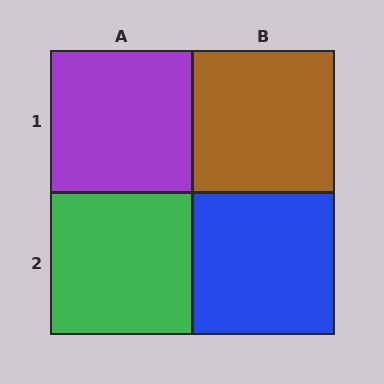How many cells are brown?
1 cell is brown.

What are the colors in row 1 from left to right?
Purple, brown.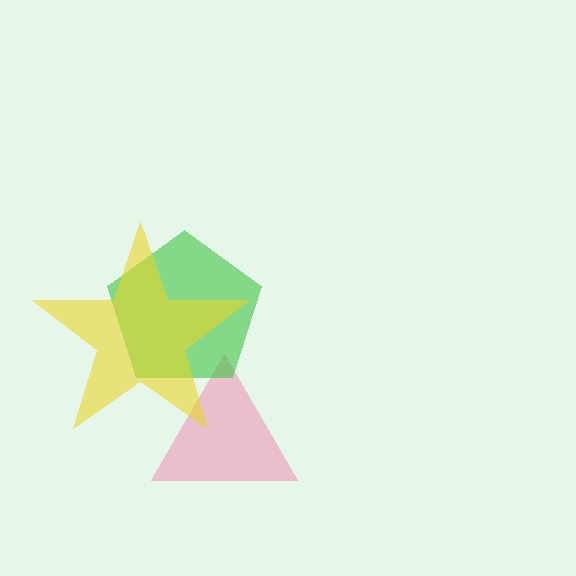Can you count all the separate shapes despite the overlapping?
Yes, there are 3 separate shapes.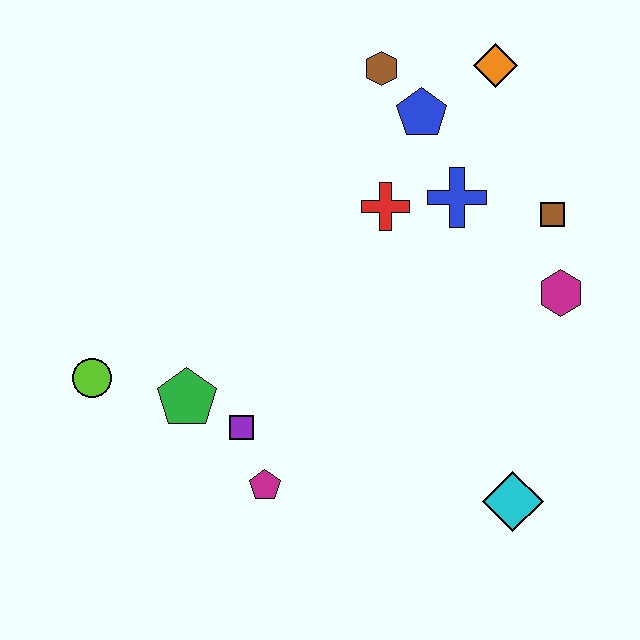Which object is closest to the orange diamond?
The blue pentagon is closest to the orange diamond.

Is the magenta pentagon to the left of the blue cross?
Yes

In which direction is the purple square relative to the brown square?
The purple square is to the left of the brown square.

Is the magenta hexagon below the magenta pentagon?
No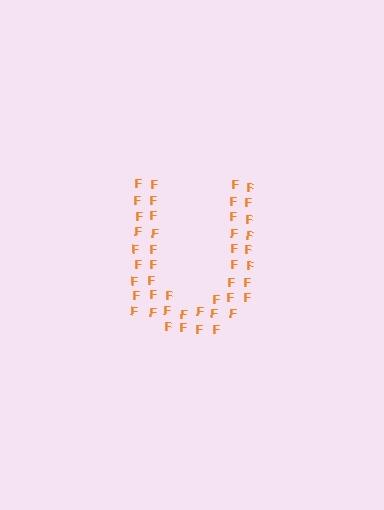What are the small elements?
The small elements are letter F's.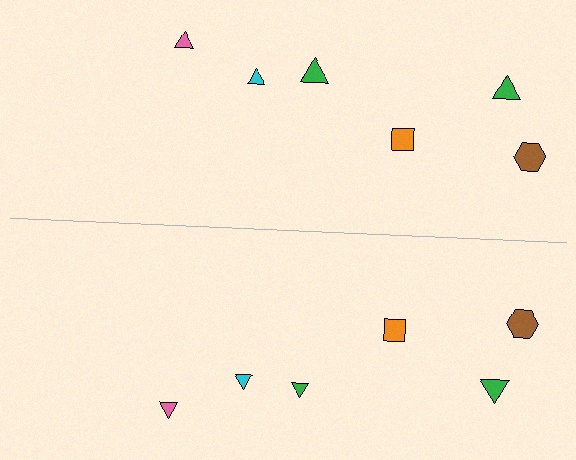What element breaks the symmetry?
The green triangle on the bottom side has a different size than its mirror counterpart.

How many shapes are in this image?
There are 12 shapes in this image.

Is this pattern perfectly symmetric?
No, the pattern is not perfectly symmetric. The green triangle on the bottom side has a different size than its mirror counterpart.